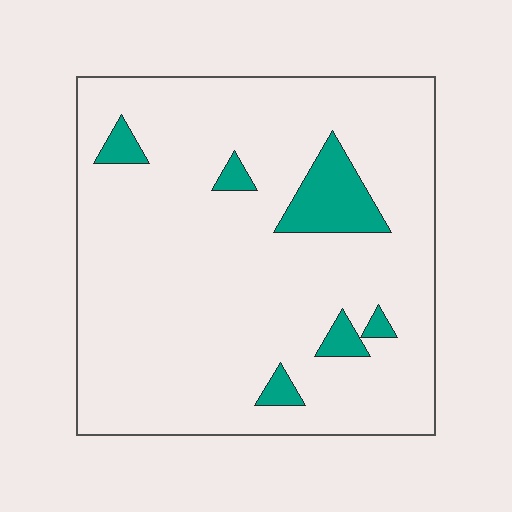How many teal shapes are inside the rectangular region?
6.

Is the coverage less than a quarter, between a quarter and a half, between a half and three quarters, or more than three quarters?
Less than a quarter.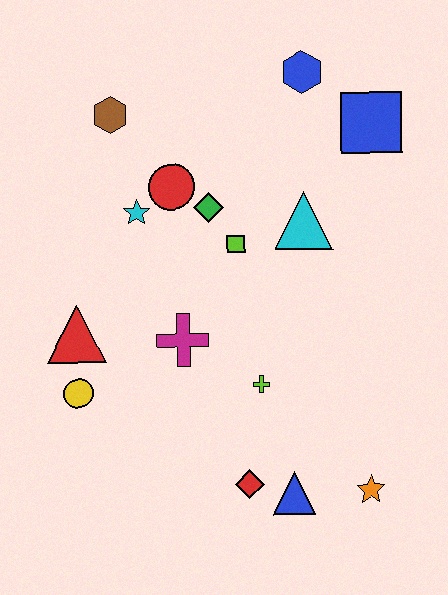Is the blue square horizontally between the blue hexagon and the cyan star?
No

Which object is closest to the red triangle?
The yellow circle is closest to the red triangle.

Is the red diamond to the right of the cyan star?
Yes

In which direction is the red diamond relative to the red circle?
The red diamond is below the red circle.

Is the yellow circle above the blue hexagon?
No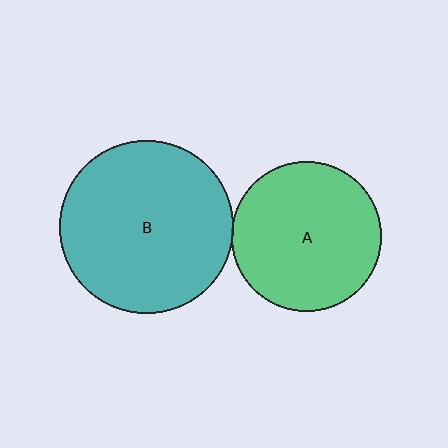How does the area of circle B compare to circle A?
Approximately 1.3 times.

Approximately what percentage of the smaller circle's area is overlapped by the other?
Approximately 5%.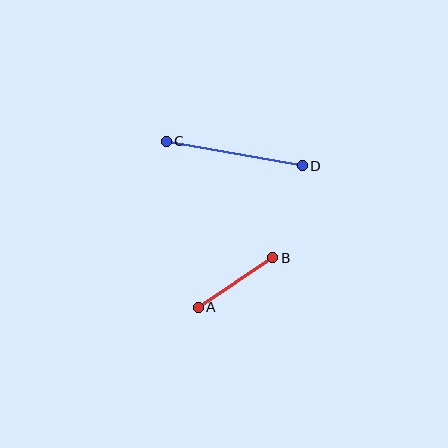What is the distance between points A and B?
The distance is approximately 89 pixels.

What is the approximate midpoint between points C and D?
The midpoint is at approximately (234, 154) pixels.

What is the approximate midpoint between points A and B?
The midpoint is at approximately (235, 282) pixels.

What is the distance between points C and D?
The distance is approximately 138 pixels.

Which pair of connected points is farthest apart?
Points C and D are farthest apart.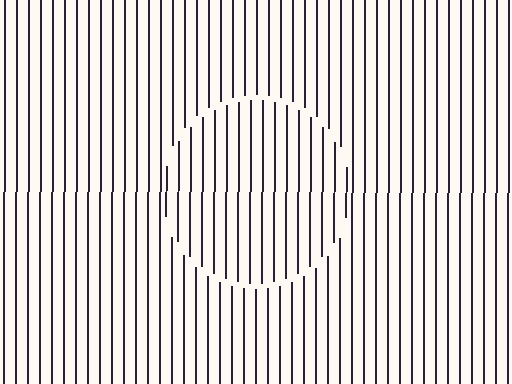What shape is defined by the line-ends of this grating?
An illusory circle. The interior of the shape contains the same grating, shifted by half a period — the contour is defined by the phase discontinuity where line-ends from the inner and outer gratings abut.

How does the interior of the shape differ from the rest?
The interior of the shape contains the same grating, shifted by half a period — the contour is defined by the phase discontinuity where line-ends from the inner and outer gratings abut.